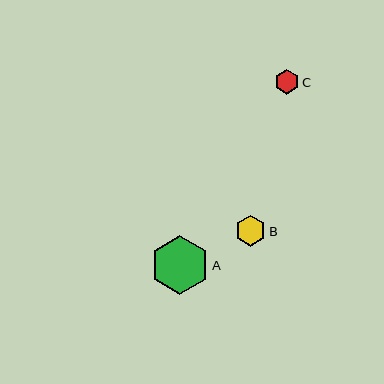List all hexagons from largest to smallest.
From largest to smallest: A, B, C.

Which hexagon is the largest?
Hexagon A is the largest with a size of approximately 59 pixels.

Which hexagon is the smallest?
Hexagon C is the smallest with a size of approximately 25 pixels.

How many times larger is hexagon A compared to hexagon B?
Hexagon A is approximately 1.9 times the size of hexagon B.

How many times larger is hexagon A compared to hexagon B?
Hexagon A is approximately 1.9 times the size of hexagon B.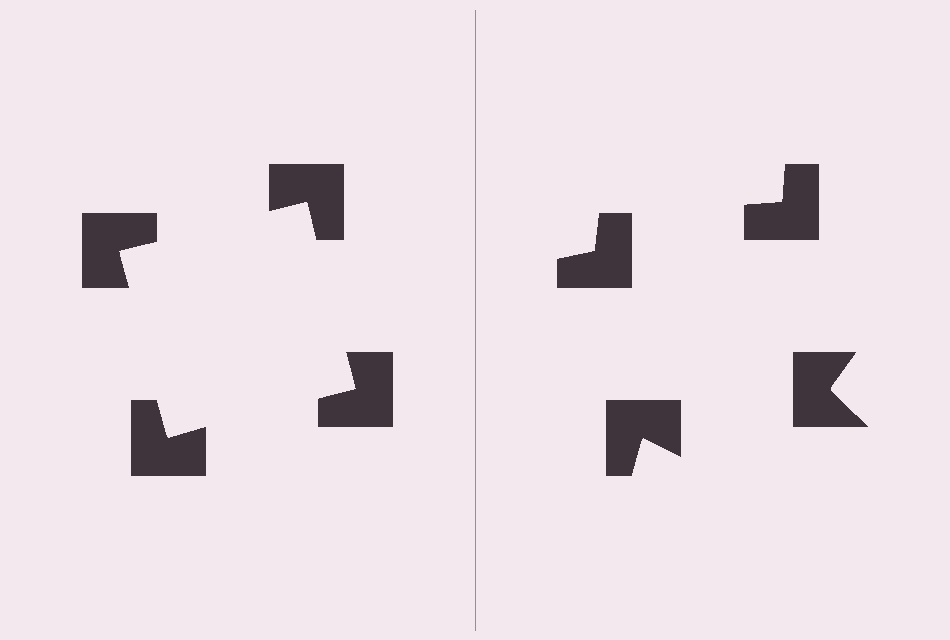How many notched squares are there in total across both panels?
8 — 4 on each side.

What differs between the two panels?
The notched squares are positioned identically on both sides; only the wedge orientations differ. On the left they align to a square; on the right they are misaligned.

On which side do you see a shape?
An illusory square appears on the left side. On the right side the wedge cuts are rotated, so no coherent shape forms.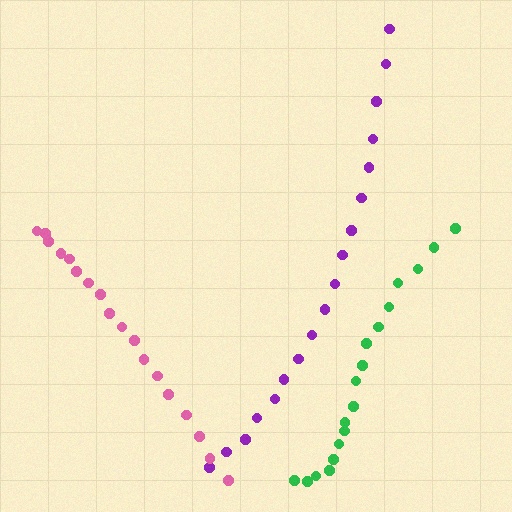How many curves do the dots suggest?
There are 3 distinct paths.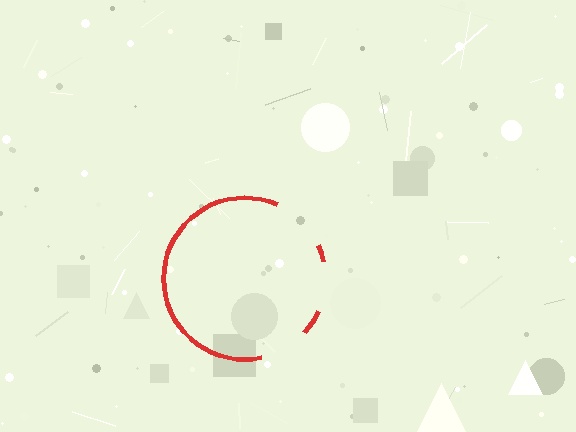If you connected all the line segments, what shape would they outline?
They would outline a circle.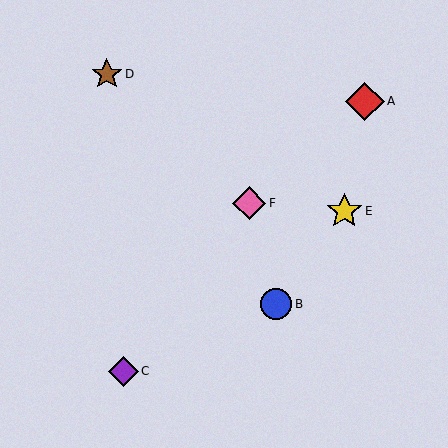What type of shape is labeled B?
Shape B is a blue circle.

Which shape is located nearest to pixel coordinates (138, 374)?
The purple diamond (labeled C) at (123, 371) is nearest to that location.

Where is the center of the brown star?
The center of the brown star is at (107, 74).